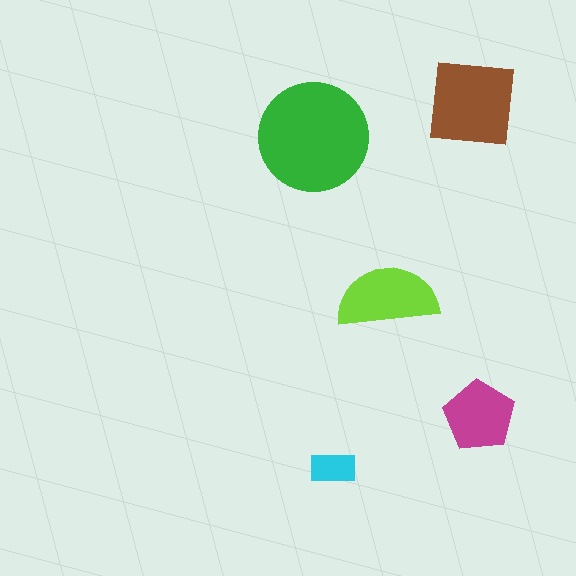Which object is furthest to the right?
The magenta pentagon is rightmost.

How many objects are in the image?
There are 5 objects in the image.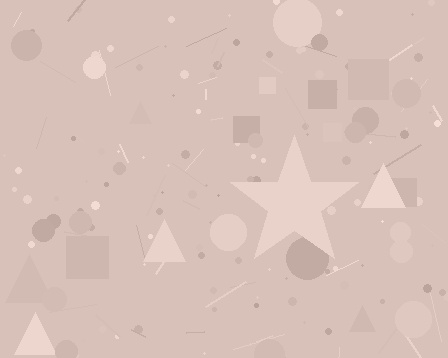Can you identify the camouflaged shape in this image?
The camouflaged shape is a star.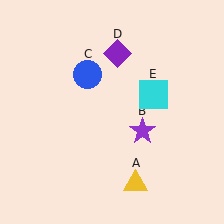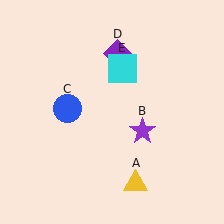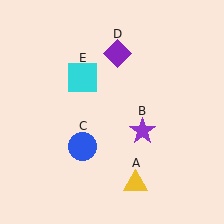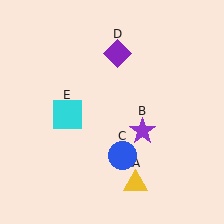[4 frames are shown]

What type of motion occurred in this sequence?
The blue circle (object C), cyan square (object E) rotated counterclockwise around the center of the scene.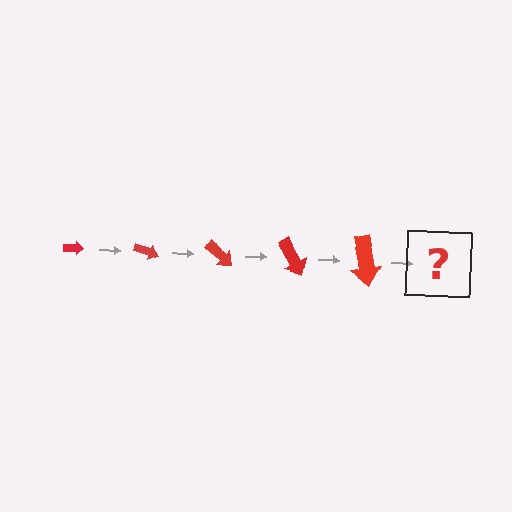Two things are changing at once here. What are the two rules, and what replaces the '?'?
The two rules are that the arrow grows larger each step and it rotates 20 degrees each step. The '?' should be an arrow, larger than the previous one and rotated 100 degrees from the start.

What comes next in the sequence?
The next element should be an arrow, larger than the previous one and rotated 100 degrees from the start.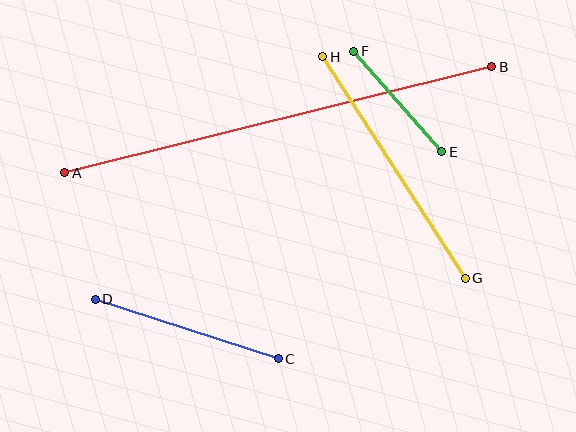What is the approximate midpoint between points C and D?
The midpoint is at approximately (187, 329) pixels.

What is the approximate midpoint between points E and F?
The midpoint is at approximately (398, 101) pixels.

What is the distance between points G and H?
The distance is approximately 264 pixels.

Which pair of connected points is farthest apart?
Points A and B are farthest apart.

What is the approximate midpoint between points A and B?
The midpoint is at approximately (278, 120) pixels.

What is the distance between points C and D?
The distance is approximately 193 pixels.